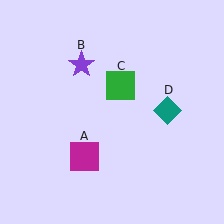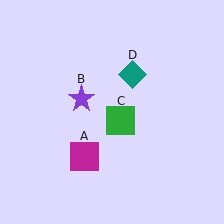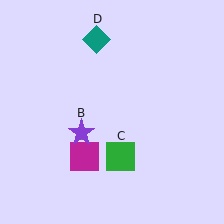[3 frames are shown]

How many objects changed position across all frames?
3 objects changed position: purple star (object B), green square (object C), teal diamond (object D).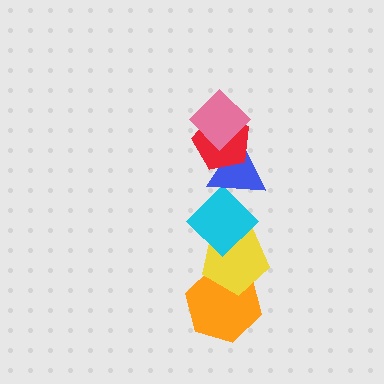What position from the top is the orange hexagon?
The orange hexagon is 6th from the top.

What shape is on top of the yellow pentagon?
The cyan diamond is on top of the yellow pentagon.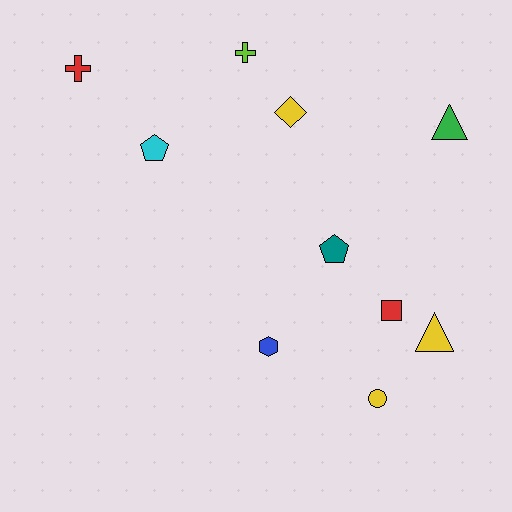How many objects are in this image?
There are 10 objects.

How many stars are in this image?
There are no stars.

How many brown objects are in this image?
There are no brown objects.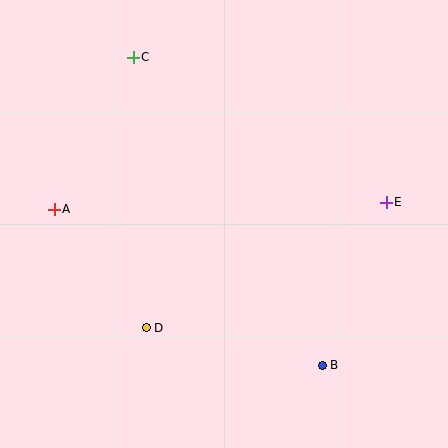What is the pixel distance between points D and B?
The distance between D and B is 180 pixels.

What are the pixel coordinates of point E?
Point E is at (386, 202).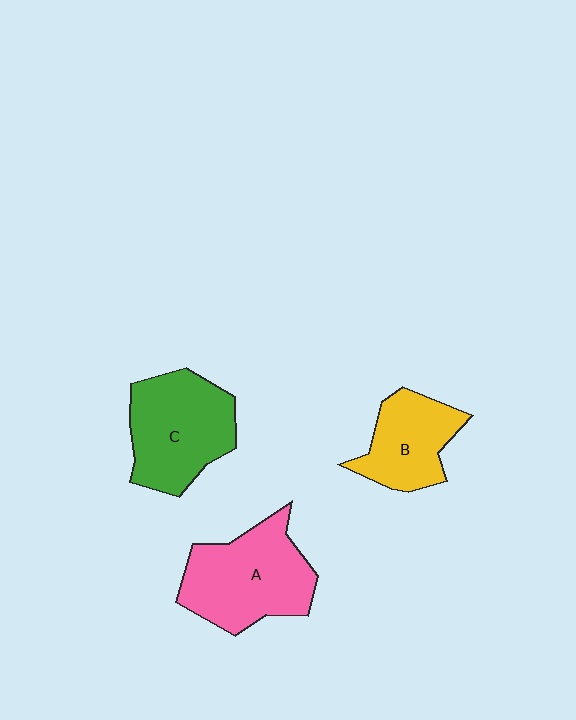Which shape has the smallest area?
Shape B (yellow).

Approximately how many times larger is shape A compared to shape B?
Approximately 1.5 times.